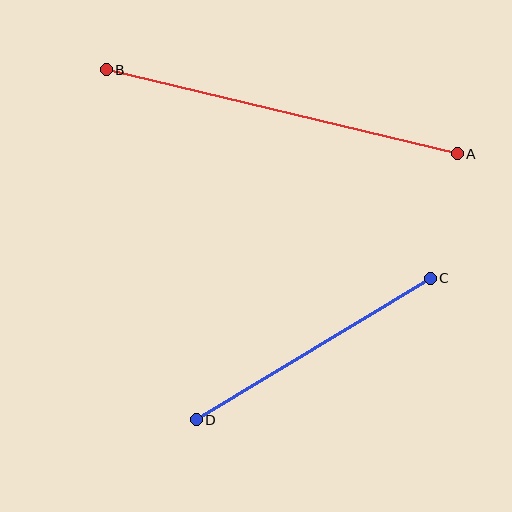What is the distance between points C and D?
The distance is approximately 273 pixels.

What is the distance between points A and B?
The distance is approximately 361 pixels.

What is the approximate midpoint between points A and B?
The midpoint is at approximately (282, 112) pixels.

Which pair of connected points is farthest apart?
Points A and B are farthest apart.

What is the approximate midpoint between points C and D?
The midpoint is at approximately (313, 349) pixels.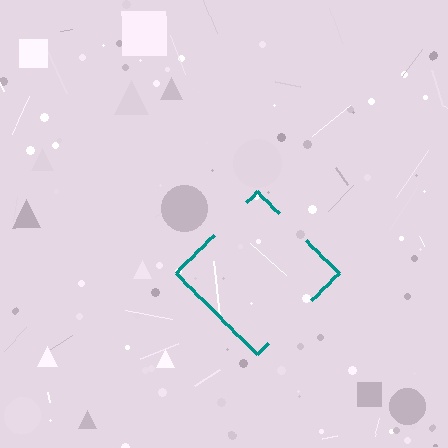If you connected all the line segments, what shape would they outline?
They would outline a diamond.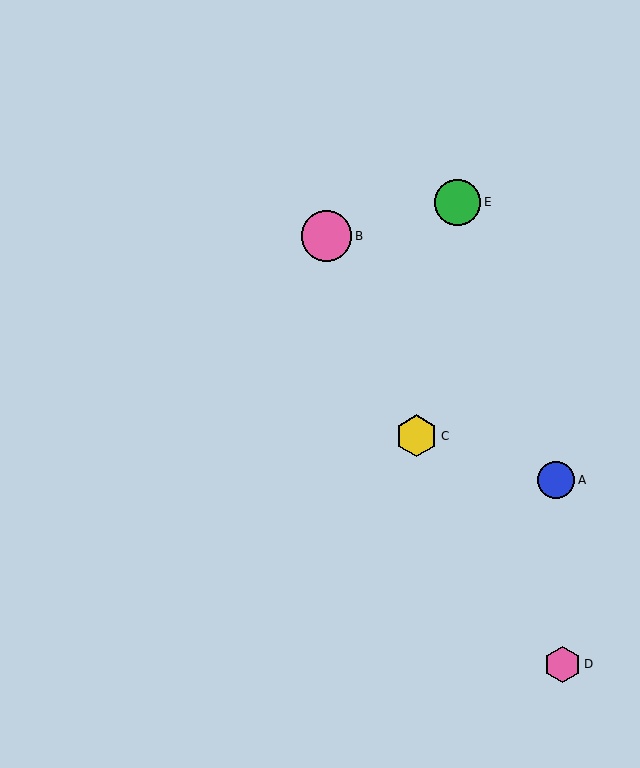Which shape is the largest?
The pink circle (labeled B) is the largest.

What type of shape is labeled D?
Shape D is a pink hexagon.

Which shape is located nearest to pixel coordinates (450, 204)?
The green circle (labeled E) at (458, 202) is nearest to that location.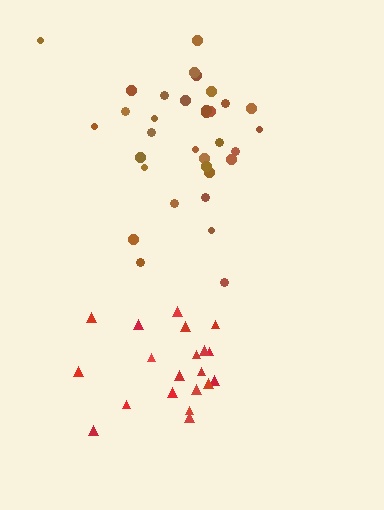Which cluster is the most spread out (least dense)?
Brown.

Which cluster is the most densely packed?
Red.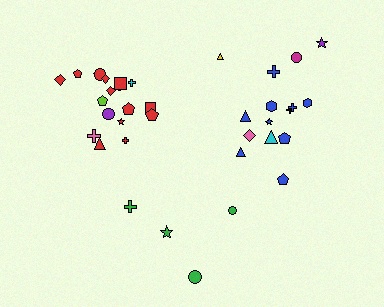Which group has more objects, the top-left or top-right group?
The top-left group.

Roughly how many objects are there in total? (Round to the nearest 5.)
Roughly 35 objects in total.